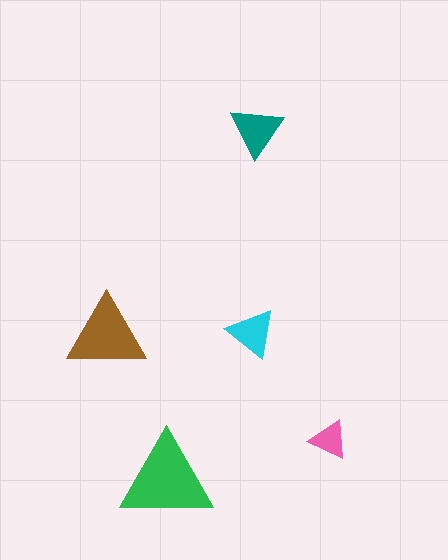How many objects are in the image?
There are 5 objects in the image.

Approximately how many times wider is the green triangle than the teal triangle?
About 1.5 times wider.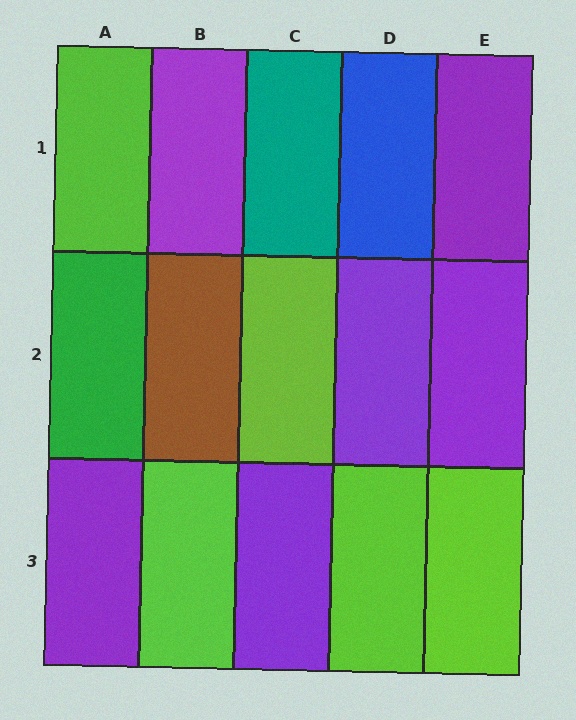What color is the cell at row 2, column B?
Brown.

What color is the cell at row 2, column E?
Purple.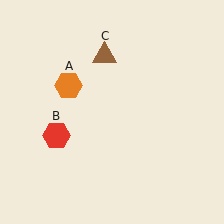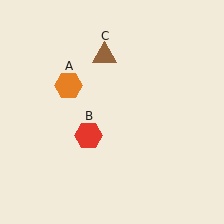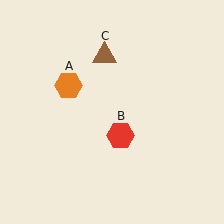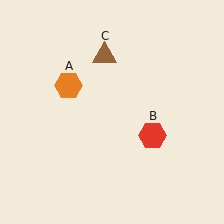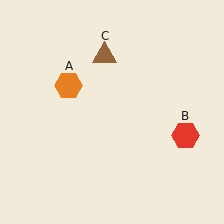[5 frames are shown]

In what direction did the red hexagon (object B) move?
The red hexagon (object B) moved right.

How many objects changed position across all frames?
1 object changed position: red hexagon (object B).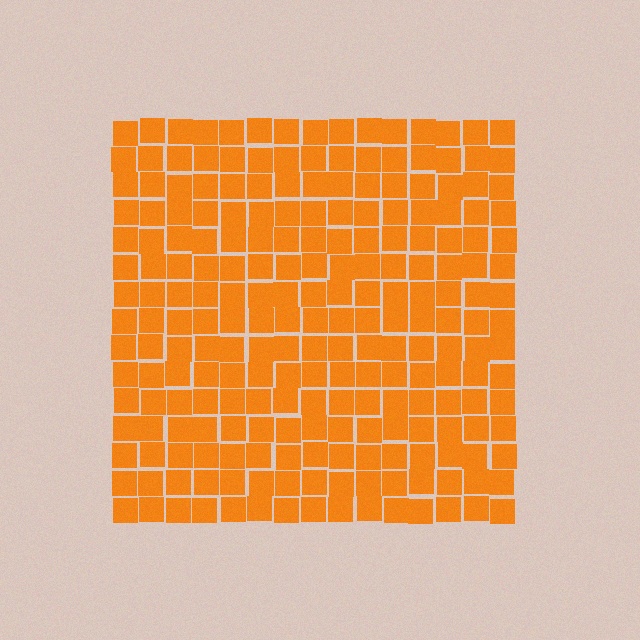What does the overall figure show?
The overall figure shows a square.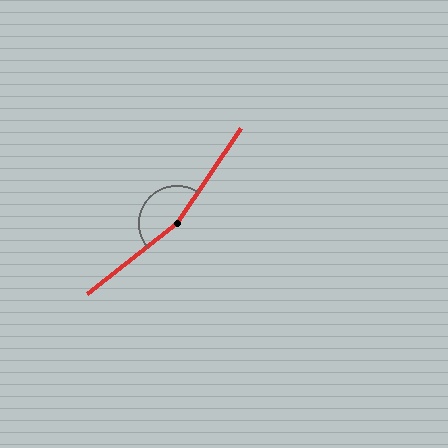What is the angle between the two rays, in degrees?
Approximately 163 degrees.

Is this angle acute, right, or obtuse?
It is obtuse.